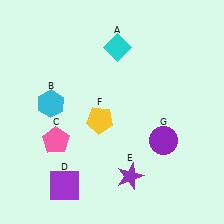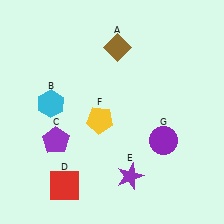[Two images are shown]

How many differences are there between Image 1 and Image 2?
There are 3 differences between the two images.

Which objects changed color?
A changed from cyan to brown. C changed from pink to purple. D changed from purple to red.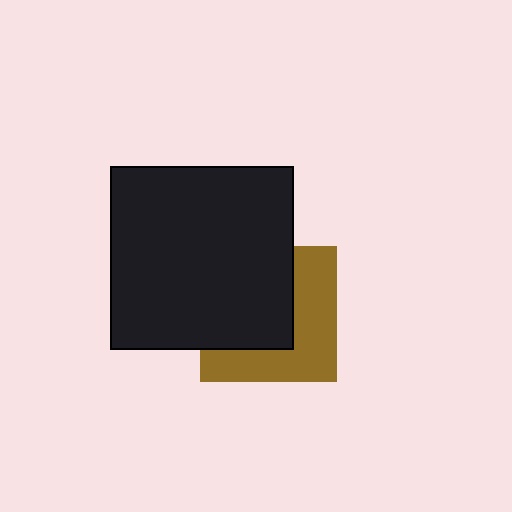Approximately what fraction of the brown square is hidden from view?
Roughly 52% of the brown square is hidden behind the black square.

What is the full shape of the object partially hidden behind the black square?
The partially hidden object is a brown square.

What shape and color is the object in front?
The object in front is a black square.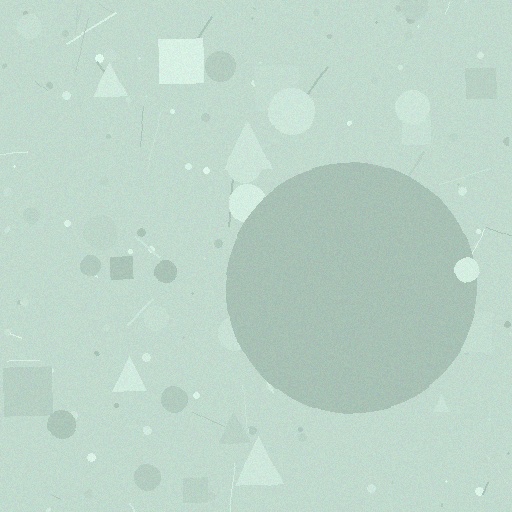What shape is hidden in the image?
A circle is hidden in the image.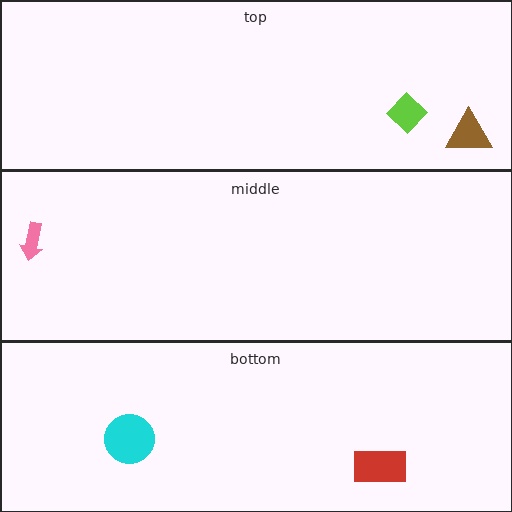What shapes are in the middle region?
The pink arrow.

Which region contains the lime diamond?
The top region.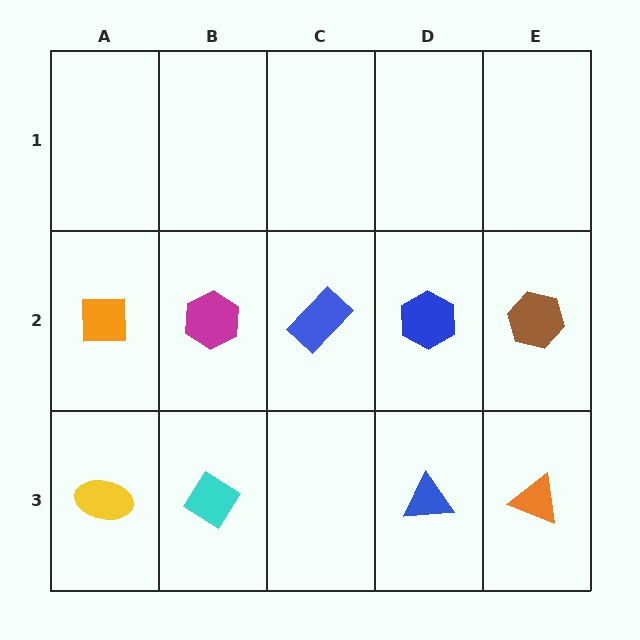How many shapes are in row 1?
0 shapes.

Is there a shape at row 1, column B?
No, that cell is empty.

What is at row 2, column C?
A blue rectangle.